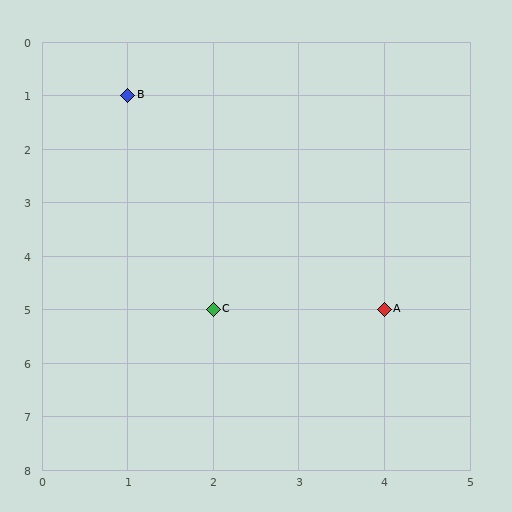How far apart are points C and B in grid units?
Points C and B are 1 column and 4 rows apart (about 4.1 grid units diagonally).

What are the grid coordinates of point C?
Point C is at grid coordinates (2, 5).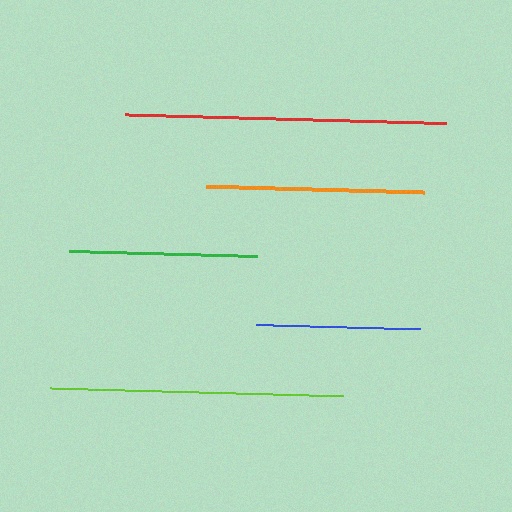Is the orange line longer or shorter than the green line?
The orange line is longer than the green line.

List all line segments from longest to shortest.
From longest to shortest: red, lime, orange, green, blue.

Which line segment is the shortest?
The blue line is the shortest at approximately 164 pixels.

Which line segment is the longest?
The red line is the longest at approximately 321 pixels.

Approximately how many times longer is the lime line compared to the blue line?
The lime line is approximately 1.8 times the length of the blue line.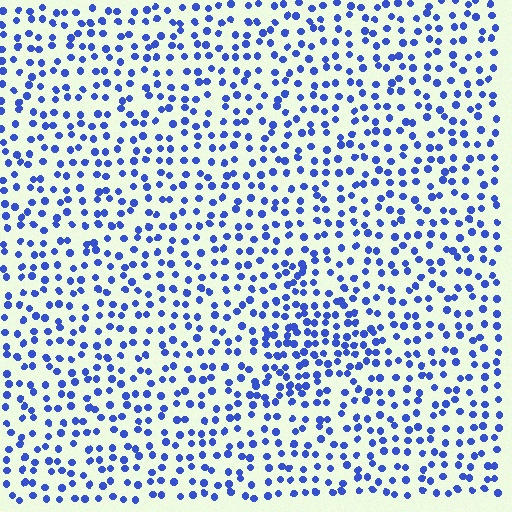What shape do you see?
I see a triangle.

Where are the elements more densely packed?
The elements are more densely packed inside the triangle boundary.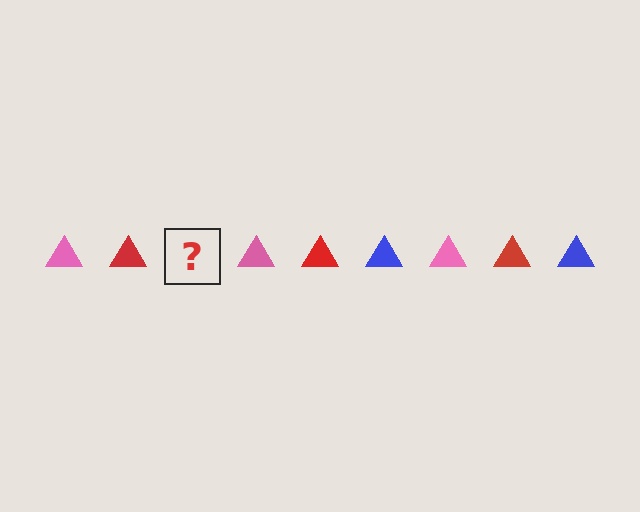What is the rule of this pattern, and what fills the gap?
The rule is that the pattern cycles through pink, red, blue triangles. The gap should be filled with a blue triangle.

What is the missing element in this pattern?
The missing element is a blue triangle.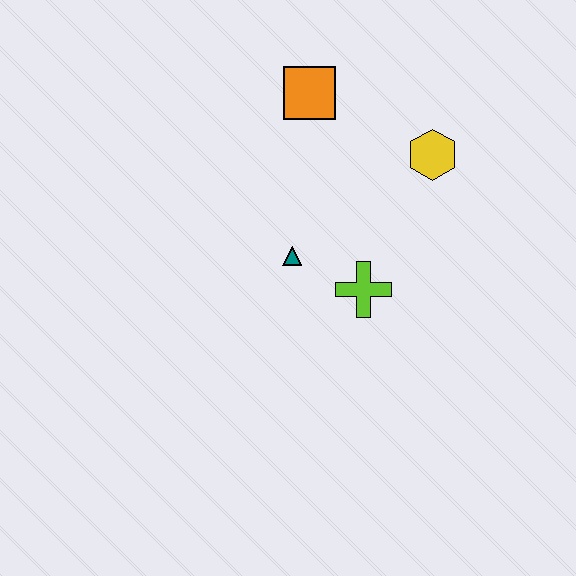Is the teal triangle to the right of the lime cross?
No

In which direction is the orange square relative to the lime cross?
The orange square is above the lime cross.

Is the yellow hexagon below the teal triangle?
No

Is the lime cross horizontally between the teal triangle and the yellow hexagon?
Yes